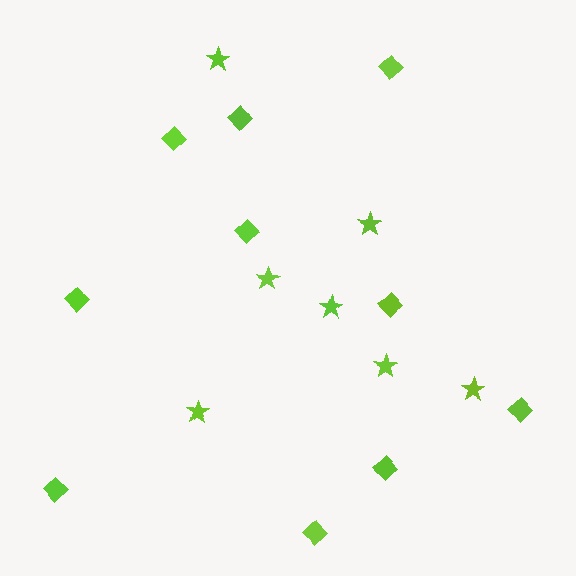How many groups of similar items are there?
There are 2 groups: one group of diamonds (10) and one group of stars (7).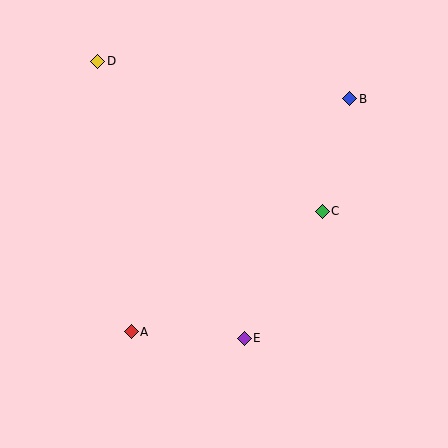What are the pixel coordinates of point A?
Point A is at (131, 332).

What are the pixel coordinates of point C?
Point C is at (322, 211).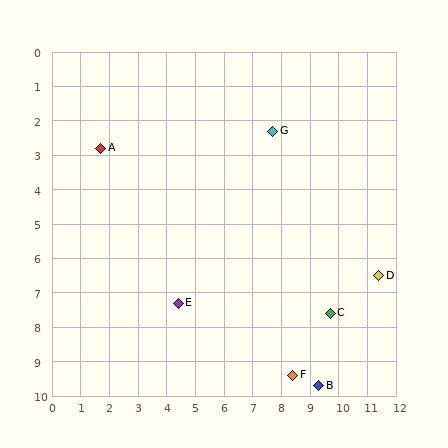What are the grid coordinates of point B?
Point B is at approximately (9.3, 9.7).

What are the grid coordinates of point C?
Point C is at approximately (9.7, 7.6).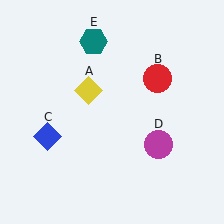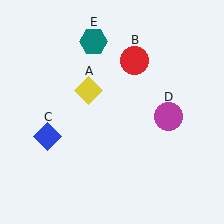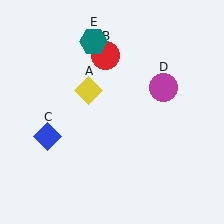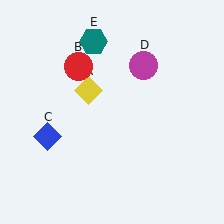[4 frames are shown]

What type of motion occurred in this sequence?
The red circle (object B), magenta circle (object D) rotated counterclockwise around the center of the scene.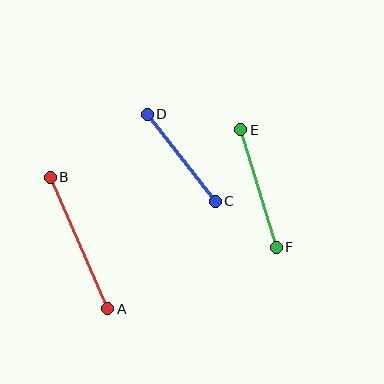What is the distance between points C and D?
The distance is approximately 111 pixels.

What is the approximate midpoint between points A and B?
The midpoint is at approximately (79, 243) pixels.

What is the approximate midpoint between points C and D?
The midpoint is at approximately (181, 158) pixels.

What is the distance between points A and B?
The distance is approximately 144 pixels.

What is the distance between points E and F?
The distance is approximately 123 pixels.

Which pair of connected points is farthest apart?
Points A and B are farthest apart.